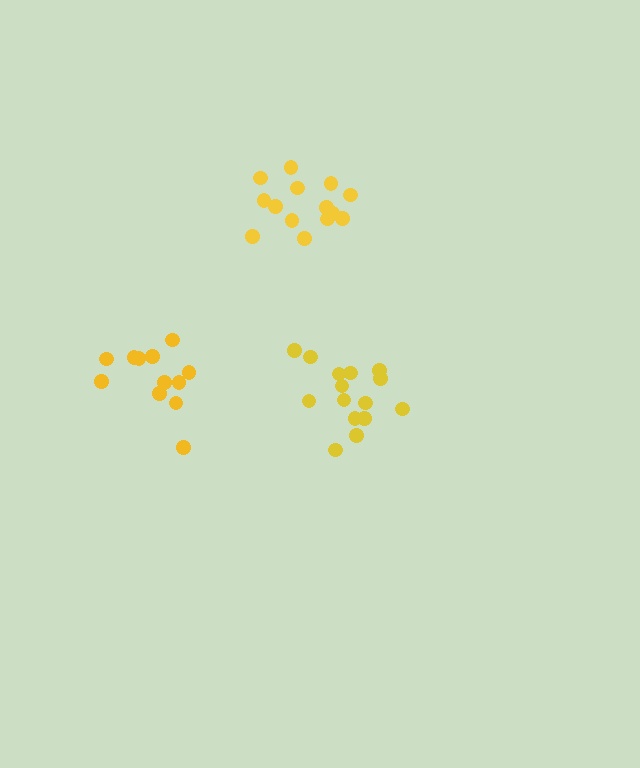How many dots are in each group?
Group 1: 14 dots, Group 2: 15 dots, Group 3: 12 dots (41 total).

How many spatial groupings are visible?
There are 3 spatial groupings.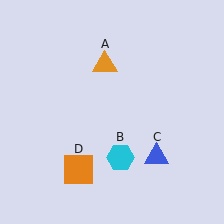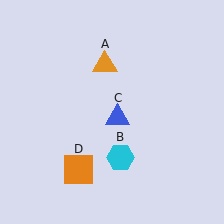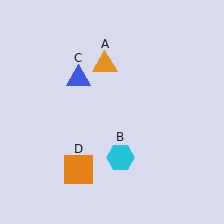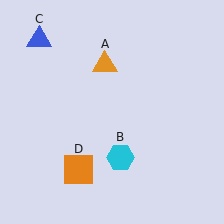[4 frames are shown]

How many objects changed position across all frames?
1 object changed position: blue triangle (object C).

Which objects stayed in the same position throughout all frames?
Orange triangle (object A) and cyan hexagon (object B) and orange square (object D) remained stationary.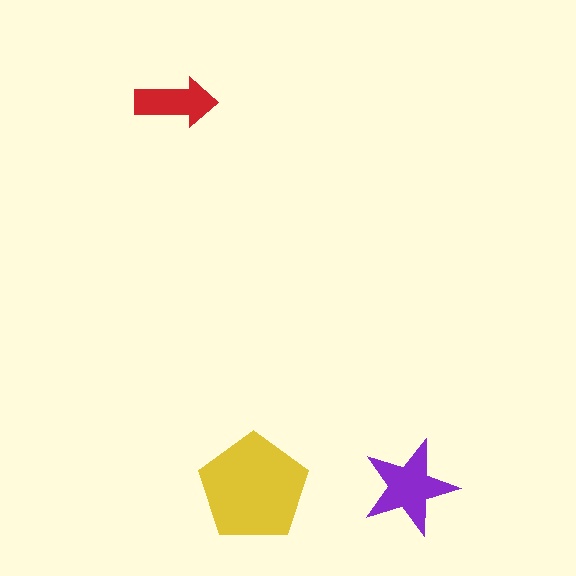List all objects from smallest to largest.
The red arrow, the purple star, the yellow pentagon.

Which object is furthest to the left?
The red arrow is leftmost.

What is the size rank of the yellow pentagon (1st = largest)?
1st.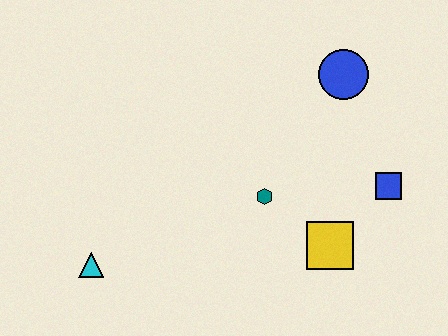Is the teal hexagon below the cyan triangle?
No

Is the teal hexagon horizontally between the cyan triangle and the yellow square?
Yes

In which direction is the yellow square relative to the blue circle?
The yellow square is below the blue circle.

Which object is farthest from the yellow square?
The cyan triangle is farthest from the yellow square.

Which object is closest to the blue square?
The yellow square is closest to the blue square.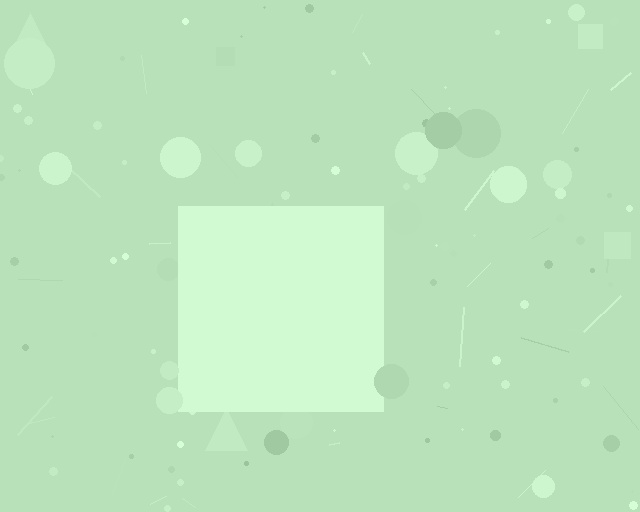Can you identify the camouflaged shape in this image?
The camouflaged shape is a square.